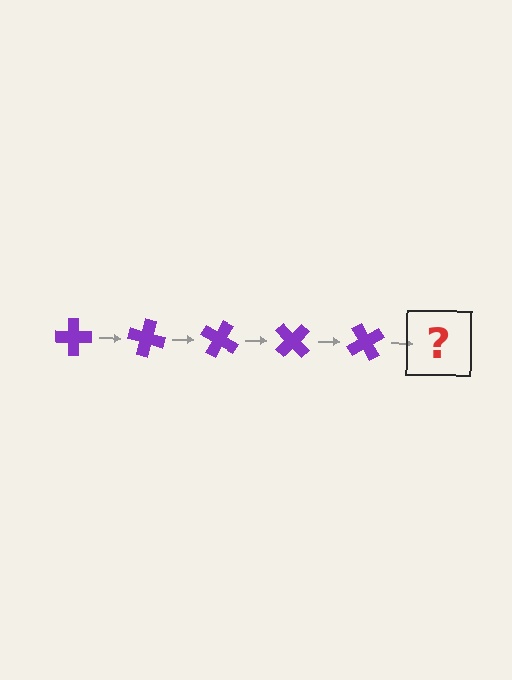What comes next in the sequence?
The next element should be a purple cross rotated 75 degrees.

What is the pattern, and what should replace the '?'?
The pattern is that the cross rotates 15 degrees each step. The '?' should be a purple cross rotated 75 degrees.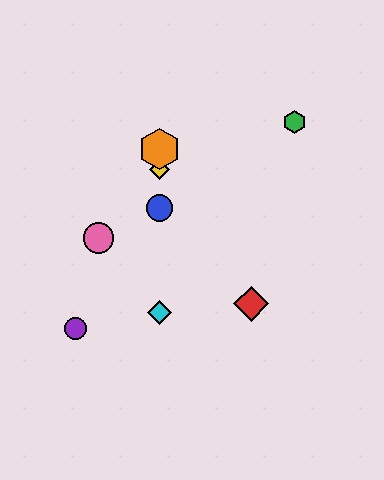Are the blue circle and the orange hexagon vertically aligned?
Yes, both are at x≈160.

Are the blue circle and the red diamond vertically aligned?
No, the blue circle is at x≈160 and the red diamond is at x≈251.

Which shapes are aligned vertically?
The blue circle, the yellow diamond, the orange hexagon, the cyan diamond are aligned vertically.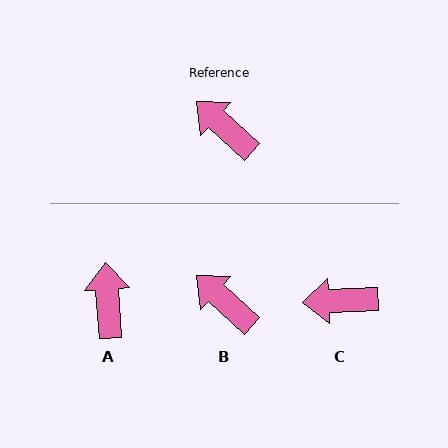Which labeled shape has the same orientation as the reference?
B.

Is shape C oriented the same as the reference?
No, it is off by about 45 degrees.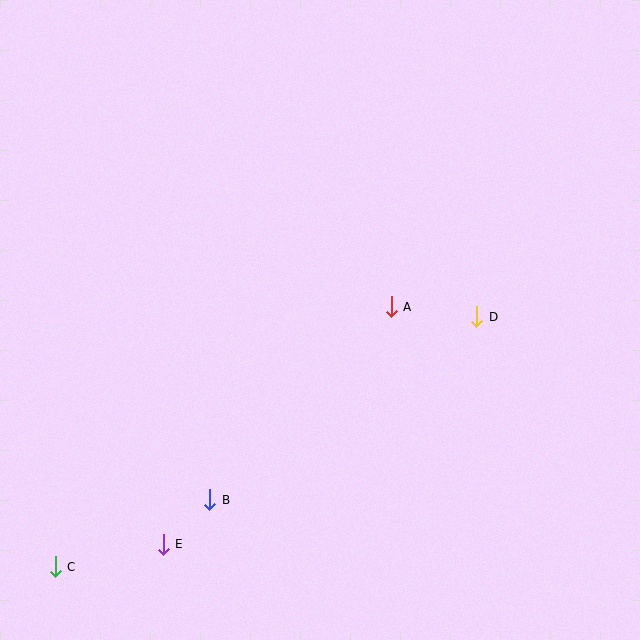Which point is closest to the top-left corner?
Point A is closest to the top-left corner.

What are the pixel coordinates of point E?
Point E is at (163, 544).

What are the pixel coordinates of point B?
Point B is at (210, 500).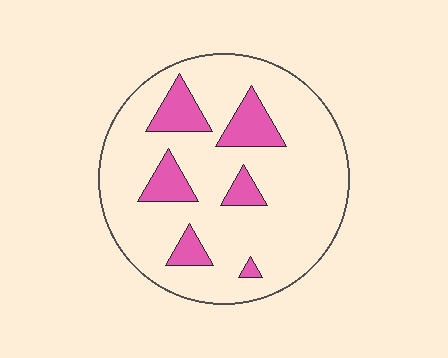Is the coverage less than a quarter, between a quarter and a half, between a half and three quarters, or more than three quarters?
Less than a quarter.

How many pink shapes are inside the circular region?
6.